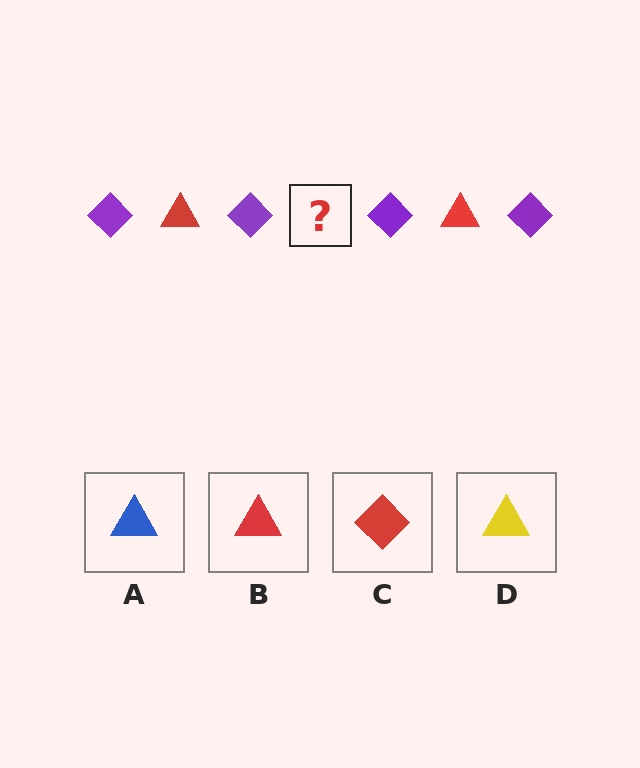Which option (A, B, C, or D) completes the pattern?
B.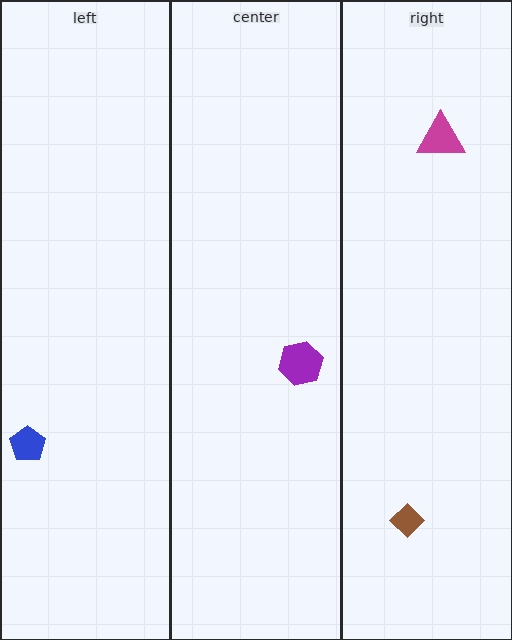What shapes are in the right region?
The magenta triangle, the brown diamond.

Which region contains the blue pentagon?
The left region.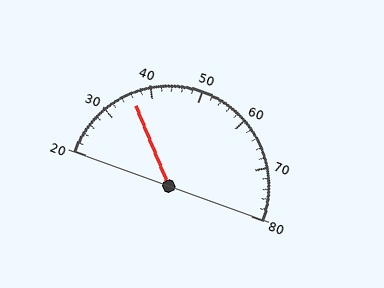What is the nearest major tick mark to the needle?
The nearest major tick mark is 40.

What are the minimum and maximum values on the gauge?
The gauge ranges from 20 to 80.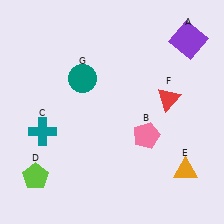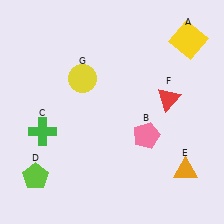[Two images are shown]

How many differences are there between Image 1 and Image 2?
There are 3 differences between the two images.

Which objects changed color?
A changed from purple to yellow. C changed from teal to green. G changed from teal to yellow.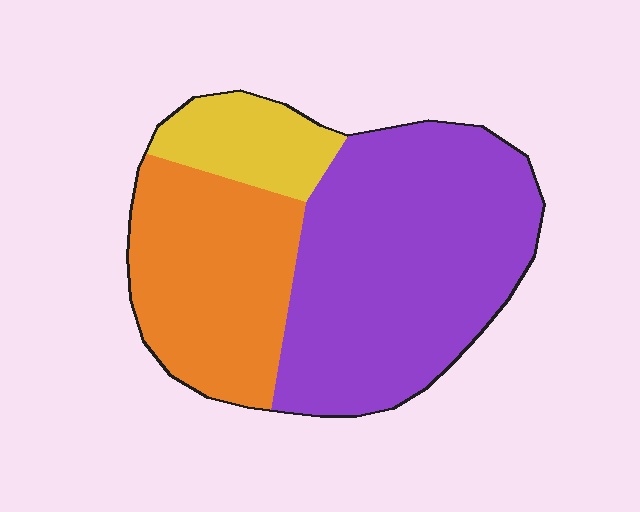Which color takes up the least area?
Yellow, at roughly 15%.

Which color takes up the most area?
Purple, at roughly 55%.